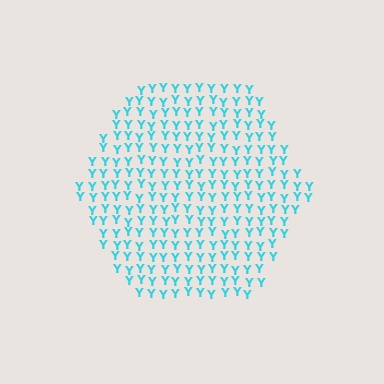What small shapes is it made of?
It is made of small letter Y's.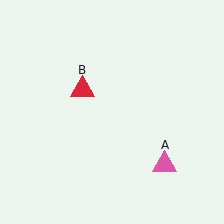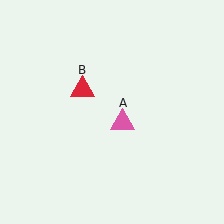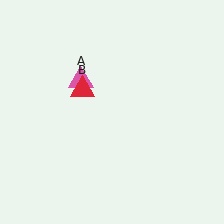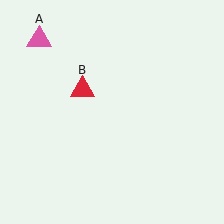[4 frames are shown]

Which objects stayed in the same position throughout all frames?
Red triangle (object B) remained stationary.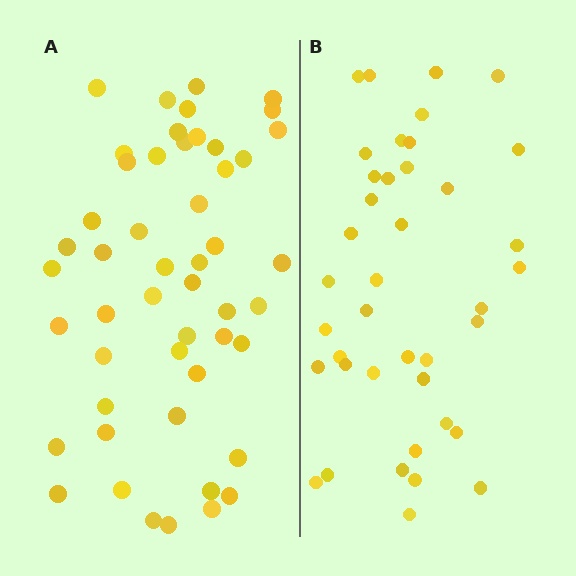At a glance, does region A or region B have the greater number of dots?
Region A (the left region) has more dots.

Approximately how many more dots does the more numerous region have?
Region A has roughly 10 or so more dots than region B.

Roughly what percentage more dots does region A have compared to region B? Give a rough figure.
About 25% more.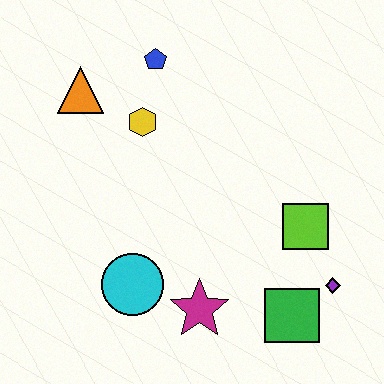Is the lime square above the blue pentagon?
No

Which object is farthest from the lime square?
The orange triangle is farthest from the lime square.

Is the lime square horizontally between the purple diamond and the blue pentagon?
Yes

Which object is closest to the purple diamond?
The green square is closest to the purple diamond.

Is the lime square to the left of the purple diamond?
Yes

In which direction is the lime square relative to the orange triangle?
The lime square is to the right of the orange triangle.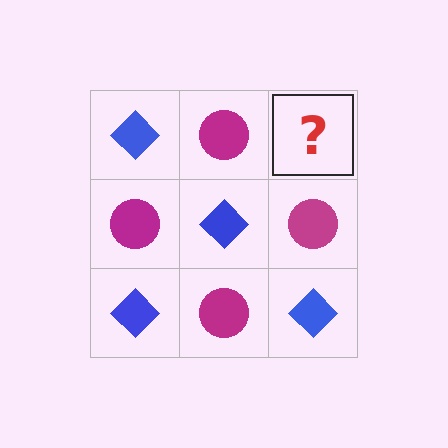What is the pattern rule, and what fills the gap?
The rule is that it alternates blue diamond and magenta circle in a checkerboard pattern. The gap should be filled with a blue diamond.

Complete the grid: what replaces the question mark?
The question mark should be replaced with a blue diamond.